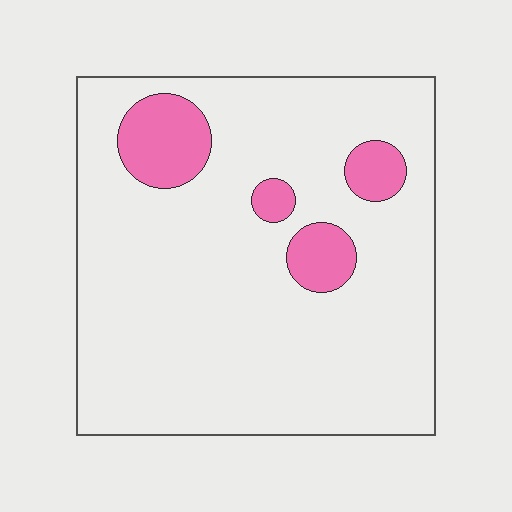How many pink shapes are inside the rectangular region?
4.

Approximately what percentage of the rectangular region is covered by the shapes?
Approximately 10%.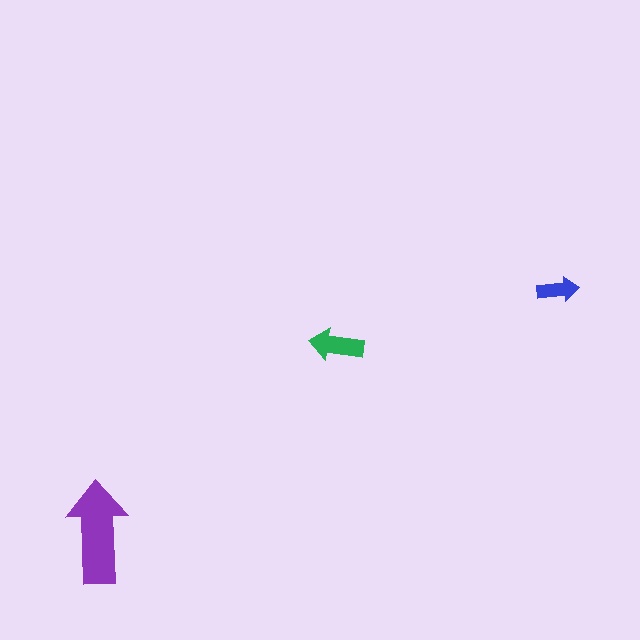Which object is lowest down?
The purple arrow is bottommost.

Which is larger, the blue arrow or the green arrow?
The green one.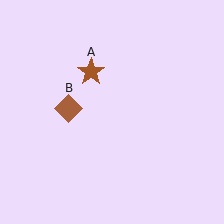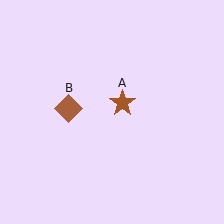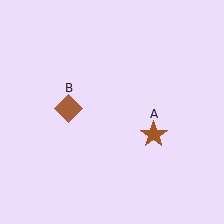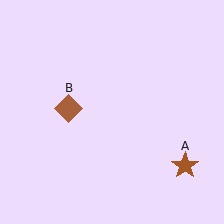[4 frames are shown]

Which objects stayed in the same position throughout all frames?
Brown diamond (object B) remained stationary.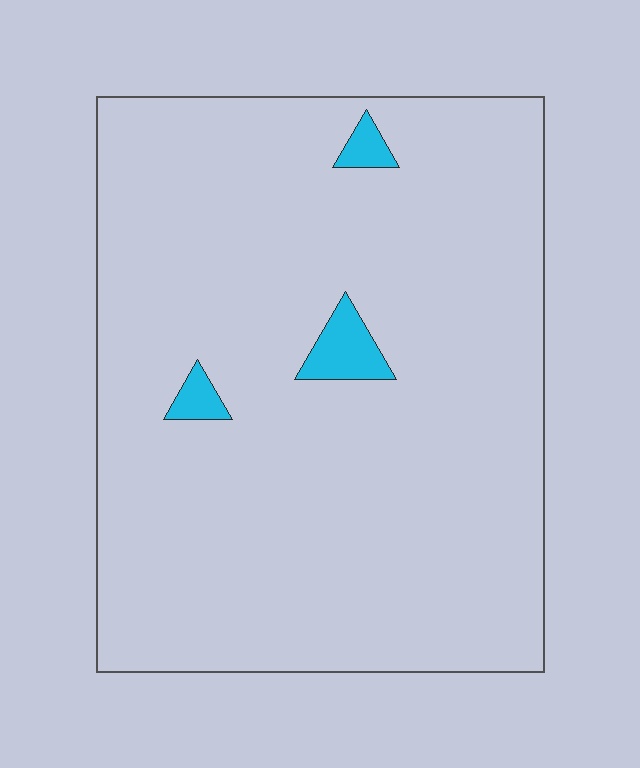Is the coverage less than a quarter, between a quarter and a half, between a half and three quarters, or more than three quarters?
Less than a quarter.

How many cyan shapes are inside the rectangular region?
3.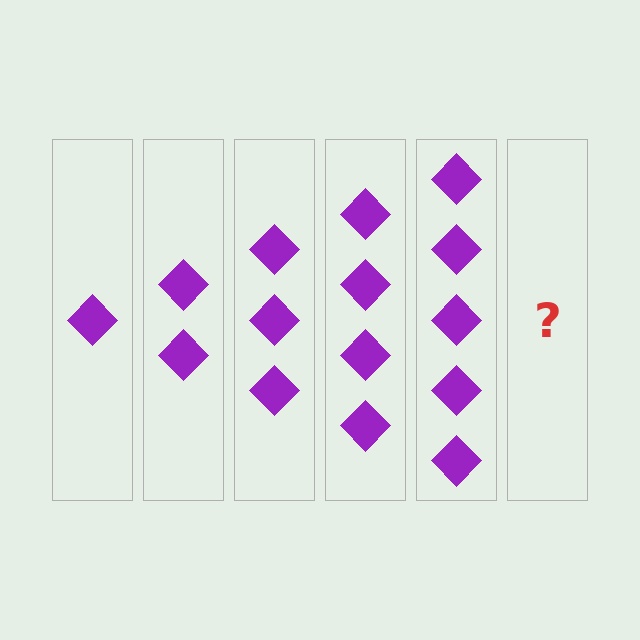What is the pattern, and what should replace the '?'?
The pattern is that each step adds one more diamond. The '?' should be 6 diamonds.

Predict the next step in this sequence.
The next step is 6 diamonds.